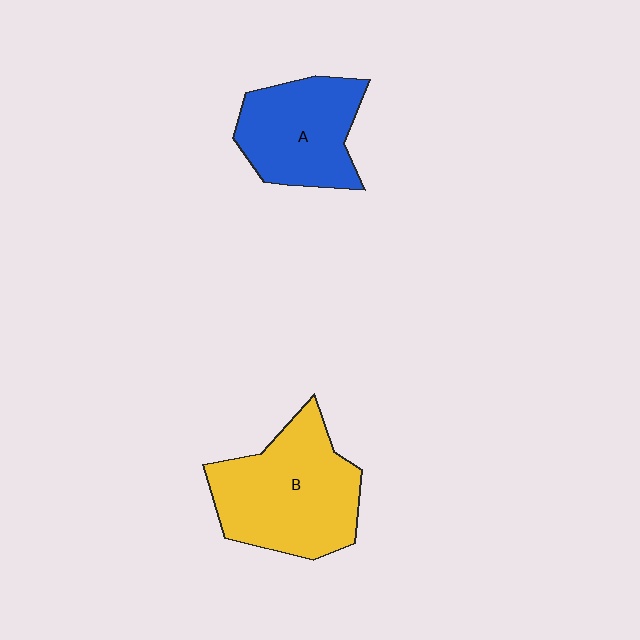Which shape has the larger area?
Shape B (yellow).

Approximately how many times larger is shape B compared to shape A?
Approximately 1.3 times.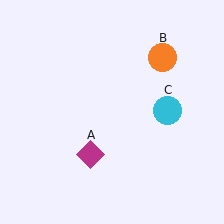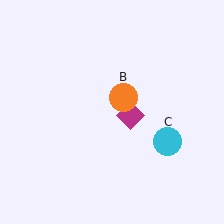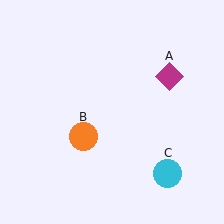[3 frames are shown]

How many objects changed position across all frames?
3 objects changed position: magenta diamond (object A), orange circle (object B), cyan circle (object C).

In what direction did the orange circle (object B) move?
The orange circle (object B) moved down and to the left.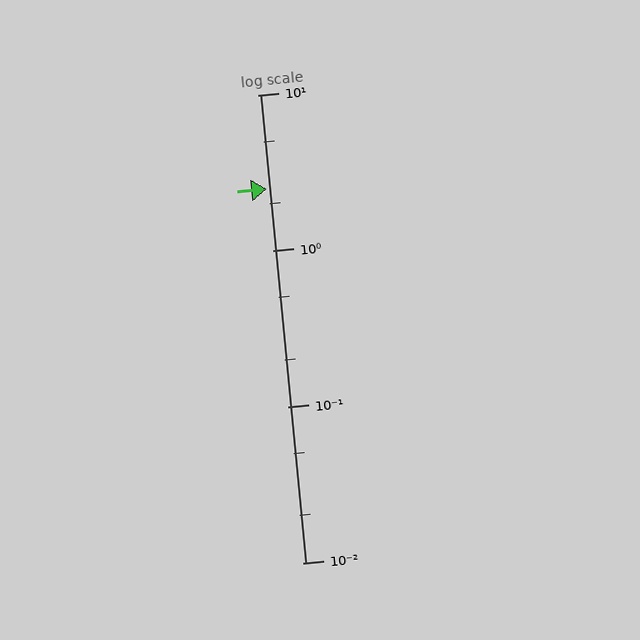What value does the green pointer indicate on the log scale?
The pointer indicates approximately 2.5.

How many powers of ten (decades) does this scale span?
The scale spans 3 decades, from 0.01 to 10.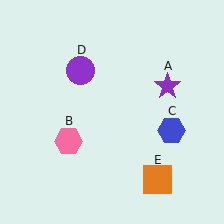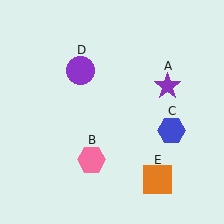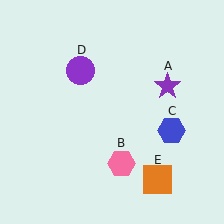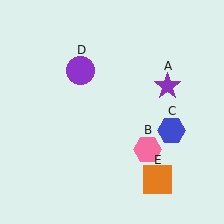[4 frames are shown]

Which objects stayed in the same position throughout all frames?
Purple star (object A) and blue hexagon (object C) and purple circle (object D) and orange square (object E) remained stationary.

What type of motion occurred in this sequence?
The pink hexagon (object B) rotated counterclockwise around the center of the scene.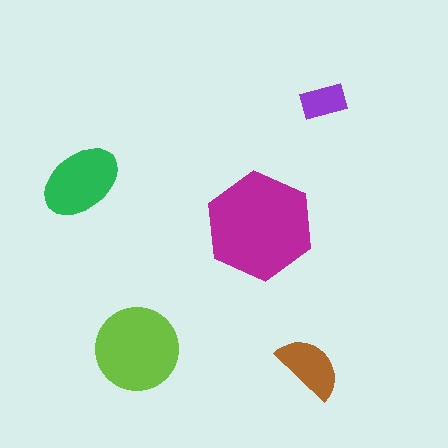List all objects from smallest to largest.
The purple rectangle, the brown semicircle, the green ellipse, the lime circle, the magenta hexagon.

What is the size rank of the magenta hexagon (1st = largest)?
1st.